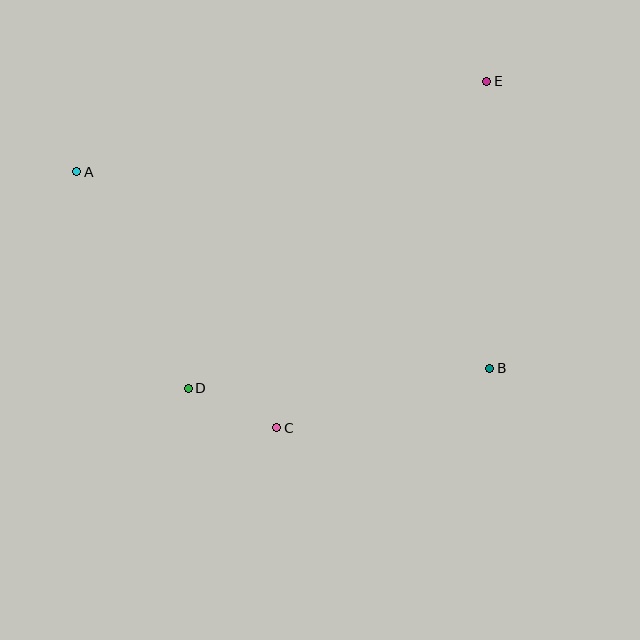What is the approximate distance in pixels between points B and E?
The distance between B and E is approximately 287 pixels.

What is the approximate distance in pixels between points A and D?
The distance between A and D is approximately 243 pixels.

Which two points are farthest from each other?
Points A and B are farthest from each other.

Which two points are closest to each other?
Points C and D are closest to each other.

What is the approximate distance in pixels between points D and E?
The distance between D and E is approximately 428 pixels.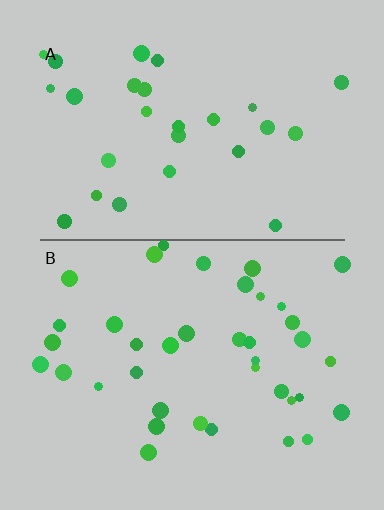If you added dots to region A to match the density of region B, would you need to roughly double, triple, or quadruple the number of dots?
Approximately double.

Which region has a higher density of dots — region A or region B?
B (the bottom).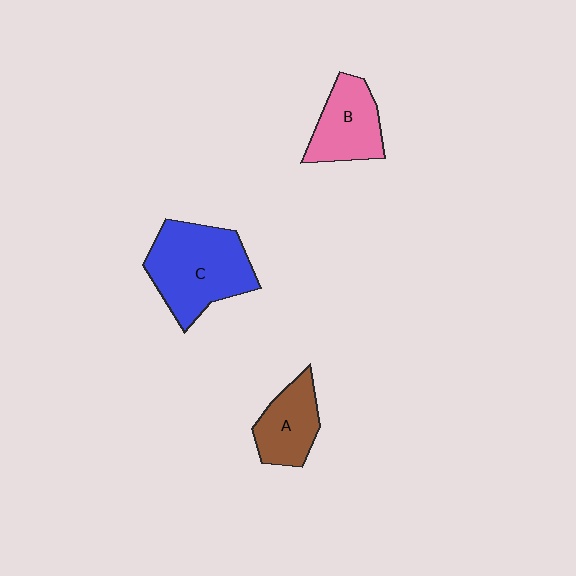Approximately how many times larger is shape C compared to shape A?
Approximately 1.8 times.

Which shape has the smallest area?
Shape A (brown).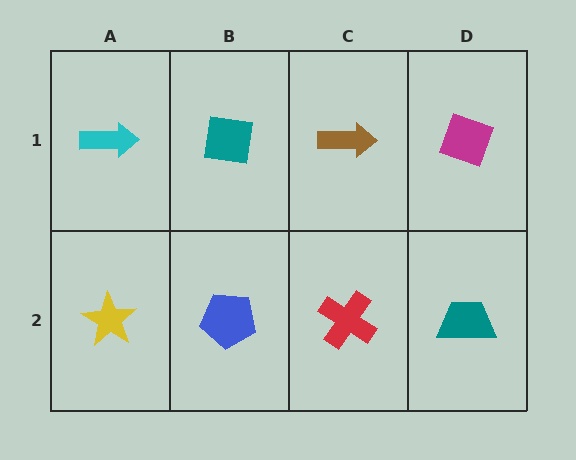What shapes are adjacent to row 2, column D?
A magenta diamond (row 1, column D), a red cross (row 2, column C).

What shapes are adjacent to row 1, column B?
A blue pentagon (row 2, column B), a cyan arrow (row 1, column A), a brown arrow (row 1, column C).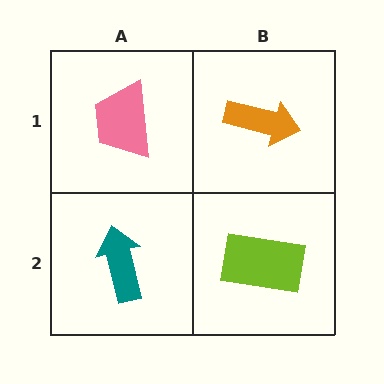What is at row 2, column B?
A lime rectangle.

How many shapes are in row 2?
2 shapes.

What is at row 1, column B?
An orange arrow.